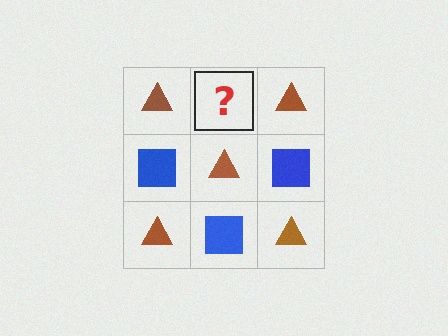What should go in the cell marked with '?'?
The missing cell should contain a blue square.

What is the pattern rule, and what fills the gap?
The rule is that it alternates brown triangle and blue square in a checkerboard pattern. The gap should be filled with a blue square.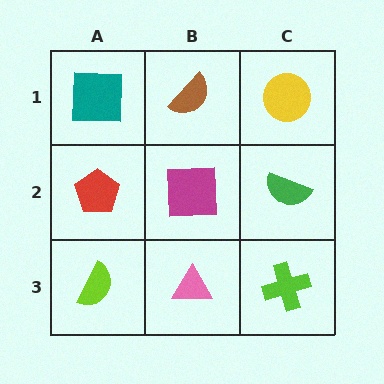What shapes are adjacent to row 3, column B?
A magenta square (row 2, column B), a lime semicircle (row 3, column A), a lime cross (row 3, column C).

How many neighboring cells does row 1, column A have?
2.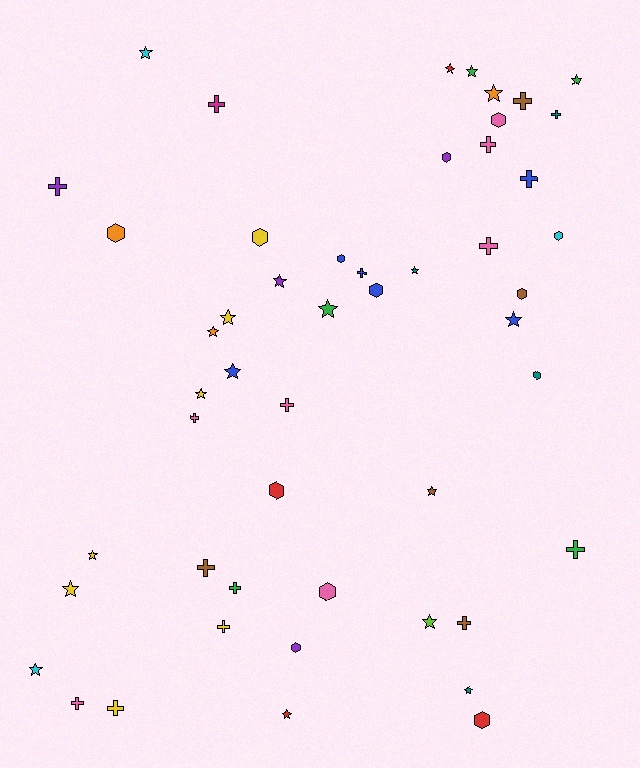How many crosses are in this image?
There are 17 crosses.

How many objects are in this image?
There are 50 objects.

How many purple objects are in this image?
There are 4 purple objects.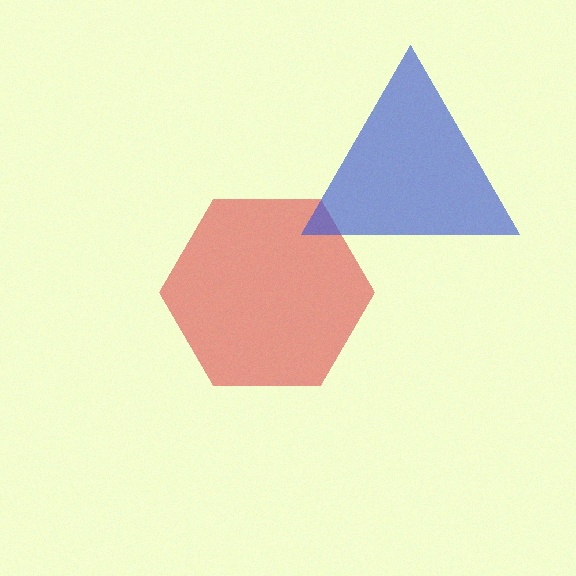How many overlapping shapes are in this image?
There are 2 overlapping shapes in the image.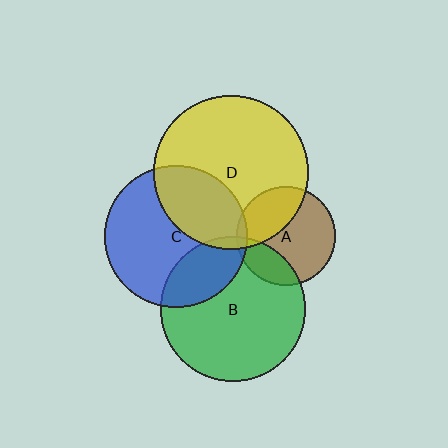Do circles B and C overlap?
Yes.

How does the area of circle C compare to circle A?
Approximately 2.1 times.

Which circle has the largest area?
Circle D (yellow).